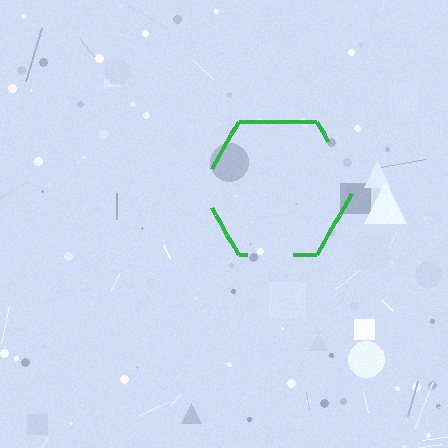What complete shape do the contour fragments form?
The contour fragments form a hexagon.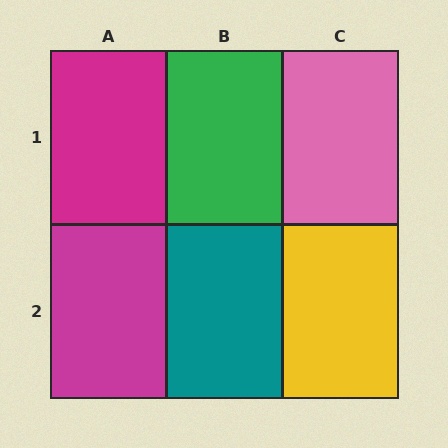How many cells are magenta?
2 cells are magenta.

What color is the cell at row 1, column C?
Pink.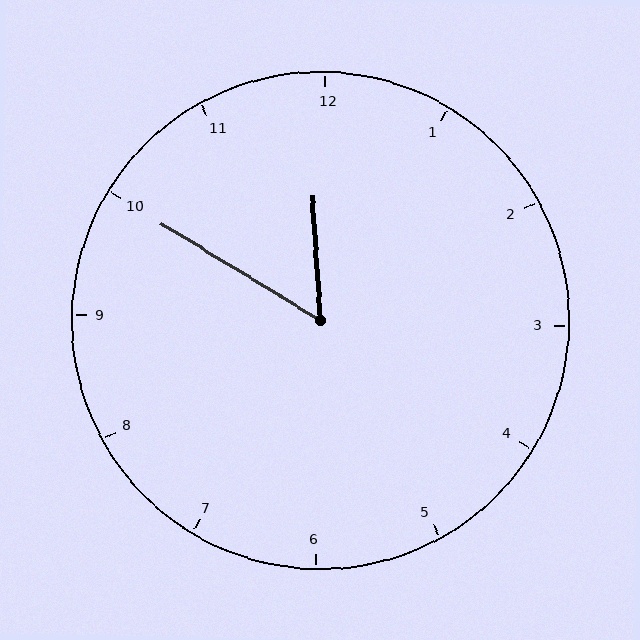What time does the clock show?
11:50.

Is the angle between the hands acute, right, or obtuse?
It is acute.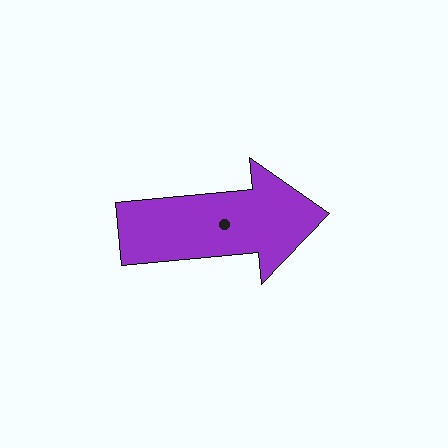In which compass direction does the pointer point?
East.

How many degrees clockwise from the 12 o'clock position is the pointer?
Approximately 85 degrees.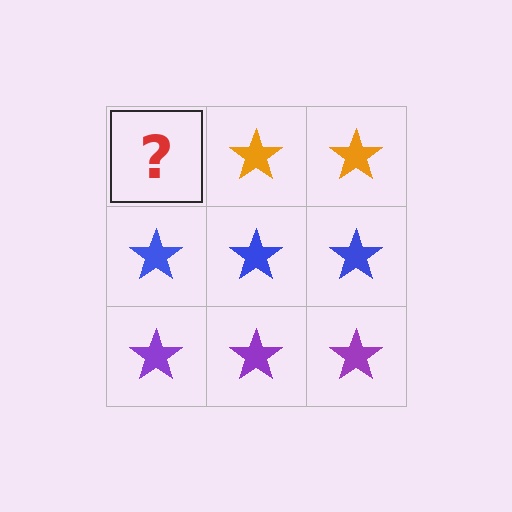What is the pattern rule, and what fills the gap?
The rule is that each row has a consistent color. The gap should be filled with an orange star.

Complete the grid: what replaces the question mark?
The question mark should be replaced with an orange star.